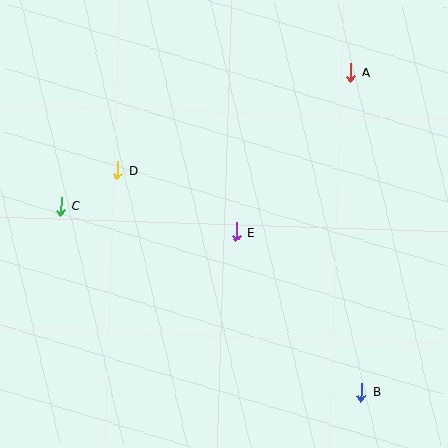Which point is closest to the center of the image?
Point E at (236, 232) is closest to the center.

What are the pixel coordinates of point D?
Point D is at (118, 170).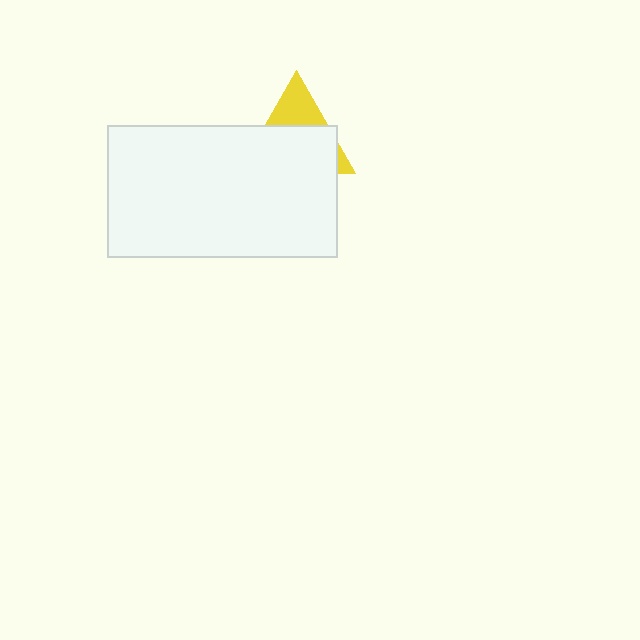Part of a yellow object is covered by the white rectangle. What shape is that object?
It is a triangle.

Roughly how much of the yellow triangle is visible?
A small part of it is visible (roughly 34%).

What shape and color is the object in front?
The object in front is a white rectangle.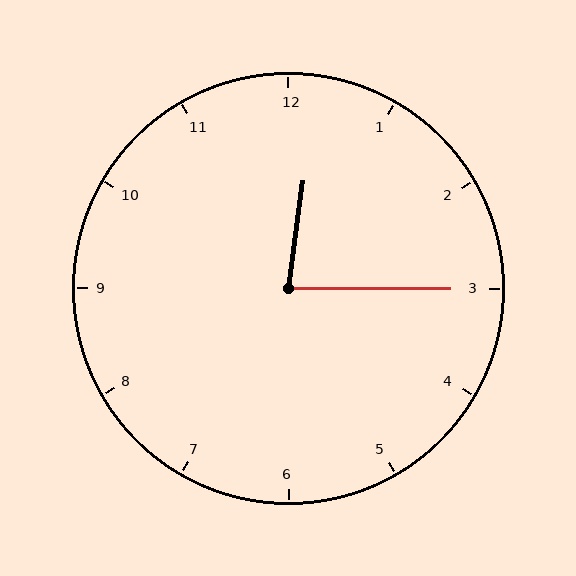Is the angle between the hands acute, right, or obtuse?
It is acute.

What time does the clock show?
12:15.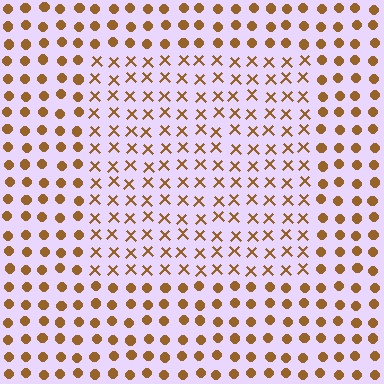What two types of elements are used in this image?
The image uses X marks inside the rectangle region and circles outside it.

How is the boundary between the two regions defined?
The boundary is defined by a change in element shape: X marks inside vs. circles outside. All elements share the same color and spacing.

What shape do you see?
I see a rectangle.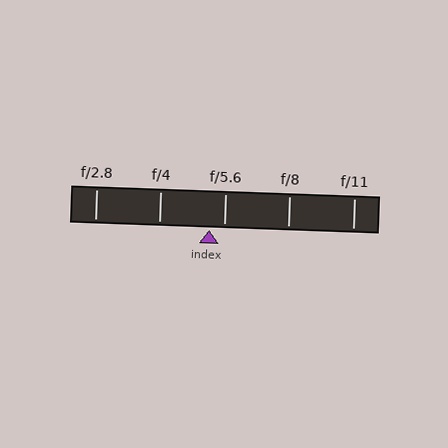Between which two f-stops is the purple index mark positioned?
The index mark is between f/4 and f/5.6.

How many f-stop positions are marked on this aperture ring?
There are 5 f-stop positions marked.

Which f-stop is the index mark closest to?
The index mark is closest to f/5.6.